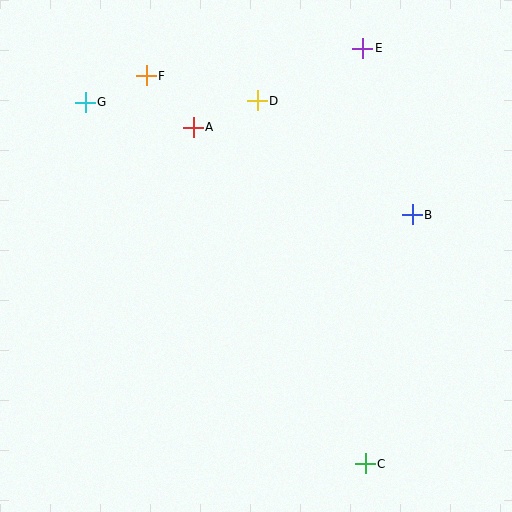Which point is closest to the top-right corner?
Point E is closest to the top-right corner.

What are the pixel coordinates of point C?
Point C is at (365, 464).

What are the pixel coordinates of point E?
Point E is at (363, 48).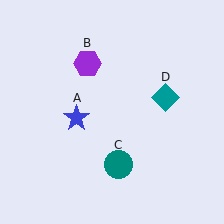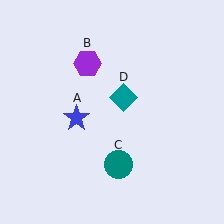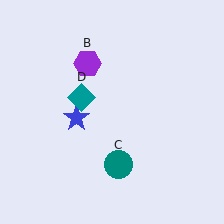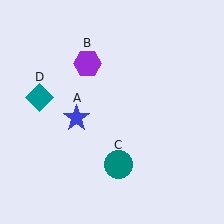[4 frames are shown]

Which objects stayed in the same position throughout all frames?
Blue star (object A) and purple hexagon (object B) and teal circle (object C) remained stationary.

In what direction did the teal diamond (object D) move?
The teal diamond (object D) moved left.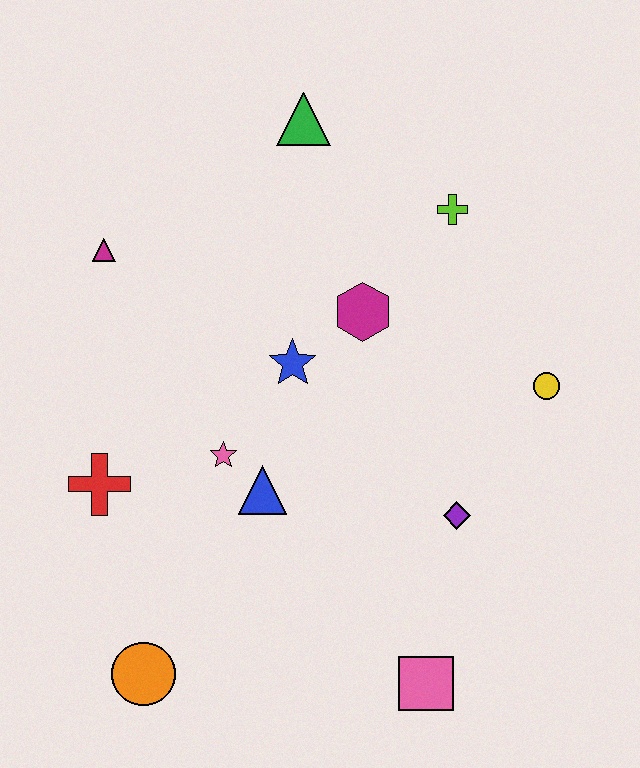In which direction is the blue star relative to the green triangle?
The blue star is below the green triangle.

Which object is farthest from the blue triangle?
The green triangle is farthest from the blue triangle.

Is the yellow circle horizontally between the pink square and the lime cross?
No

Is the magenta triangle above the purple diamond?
Yes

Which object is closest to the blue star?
The magenta hexagon is closest to the blue star.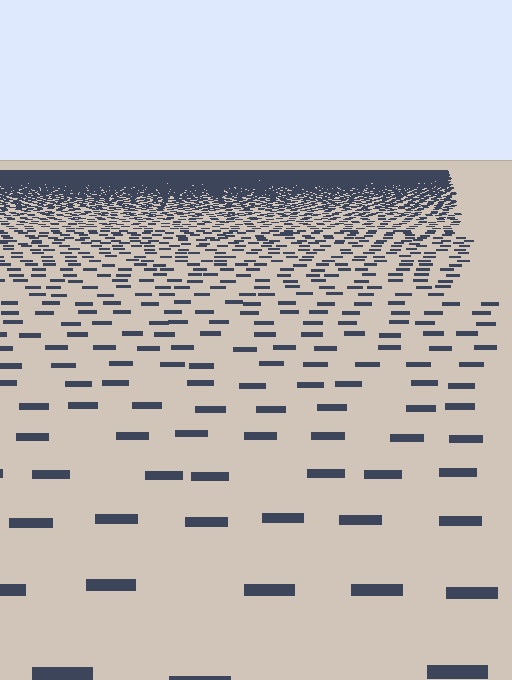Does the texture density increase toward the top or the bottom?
Density increases toward the top.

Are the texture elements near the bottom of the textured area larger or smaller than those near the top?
Larger. Near the bottom, elements are closer to the viewer and appear at a bigger on-screen size.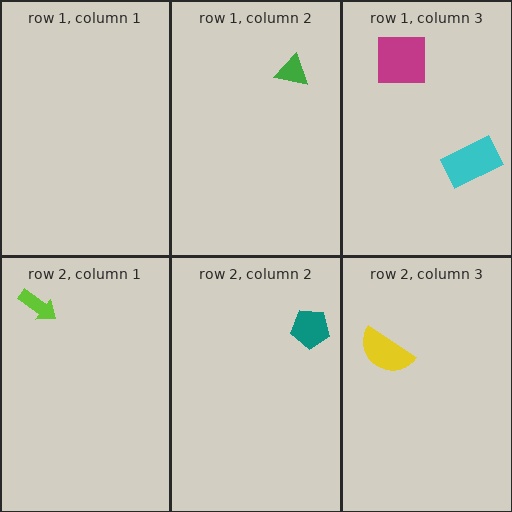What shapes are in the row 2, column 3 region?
The yellow semicircle.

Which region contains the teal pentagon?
The row 2, column 2 region.